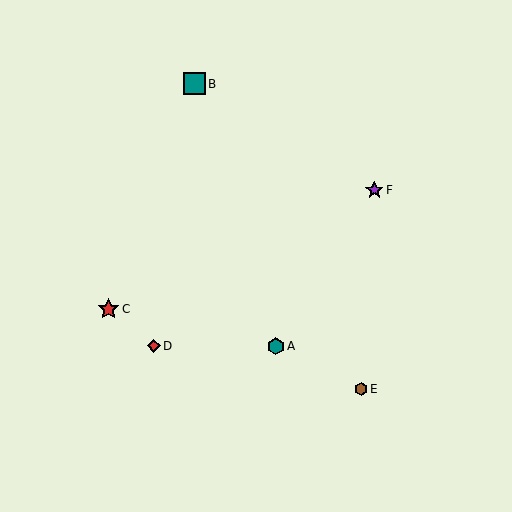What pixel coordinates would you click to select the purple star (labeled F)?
Click at (374, 190) to select the purple star F.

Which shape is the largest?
The teal square (labeled B) is the largest.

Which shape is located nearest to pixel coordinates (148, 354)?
The red diamond (labeled D) at (154, 346) is nearest to that location.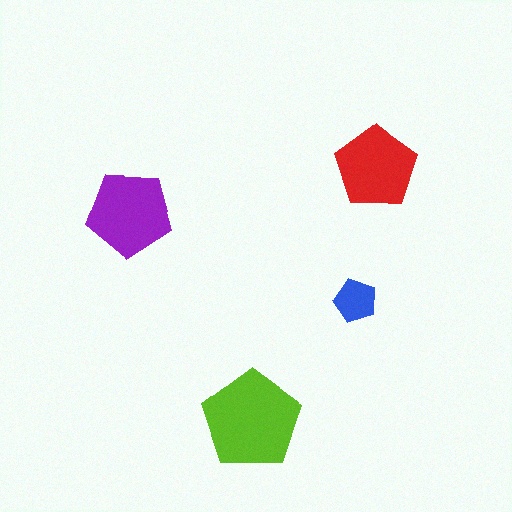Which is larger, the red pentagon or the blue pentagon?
The red one.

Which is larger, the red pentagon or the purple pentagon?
The purple one.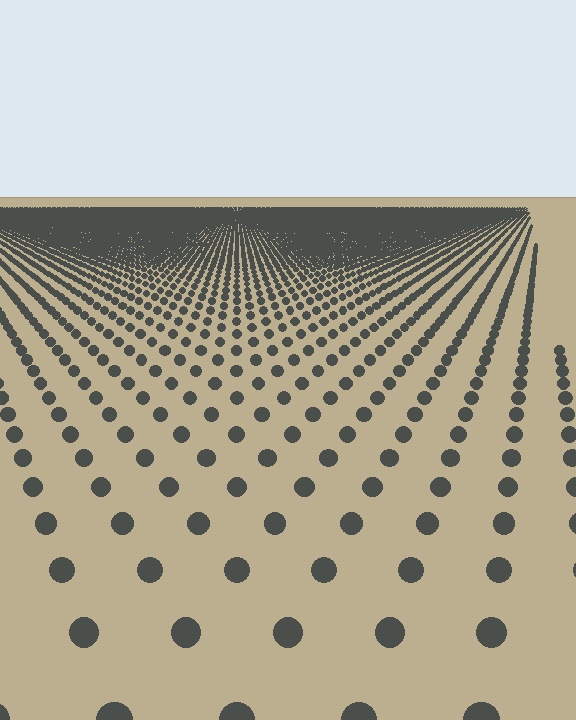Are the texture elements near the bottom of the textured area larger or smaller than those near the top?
Larger. Near the bottom, elements are closer to the viewer and appear at a bigger on-screen size.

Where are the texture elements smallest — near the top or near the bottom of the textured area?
Near the top.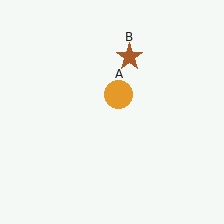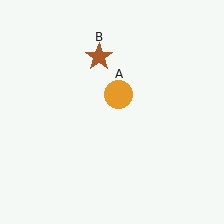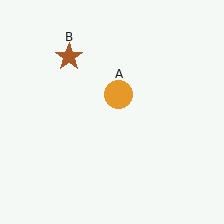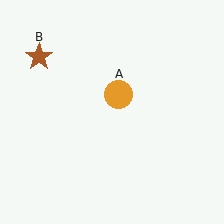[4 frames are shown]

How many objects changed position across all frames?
1 object changed position: brown star (object B).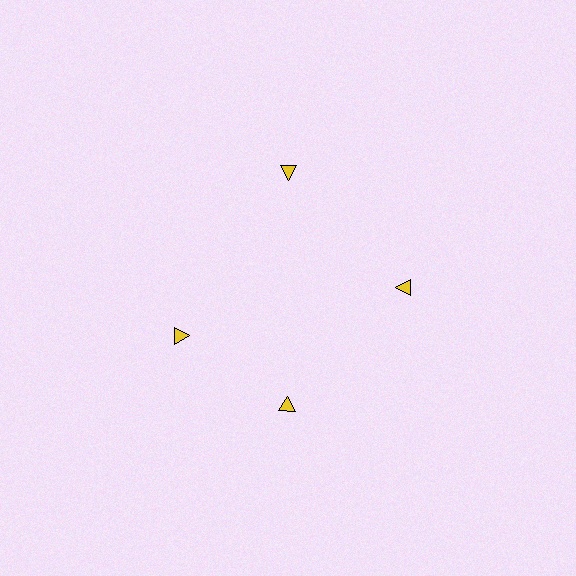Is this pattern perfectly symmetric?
No. The 4 yellow triangles are arranged in a ring, but one element near the 9 o'clock position is rotated out of alignment along the ring, breaking the 4-fold rotational symmetry.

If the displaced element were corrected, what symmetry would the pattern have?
It would have 4-fold rotational symmetry — the pattern would map onto itself every 90 degrees.